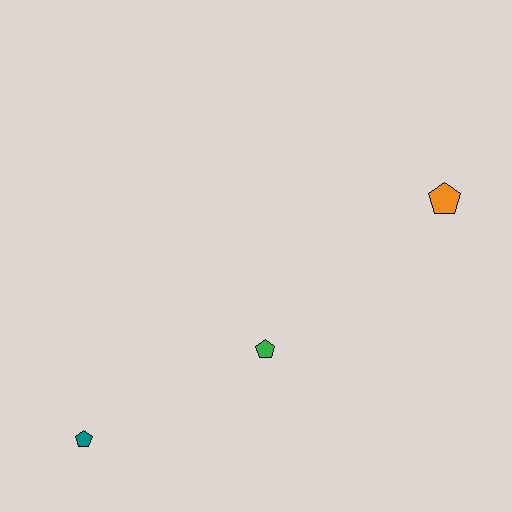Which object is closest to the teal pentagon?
The green pentagon is closest to the teal pentagon.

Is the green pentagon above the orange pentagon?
No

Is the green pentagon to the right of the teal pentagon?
Yes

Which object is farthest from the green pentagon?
The orange pentagon is farthest from the green pentagon.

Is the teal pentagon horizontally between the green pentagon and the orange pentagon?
No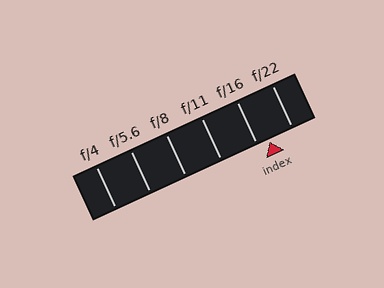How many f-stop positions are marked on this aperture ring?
There are 6 f-stop positions marked.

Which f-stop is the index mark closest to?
The index mark is closest to f/16.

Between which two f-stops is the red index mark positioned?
The index mark is between f/16 and f/22.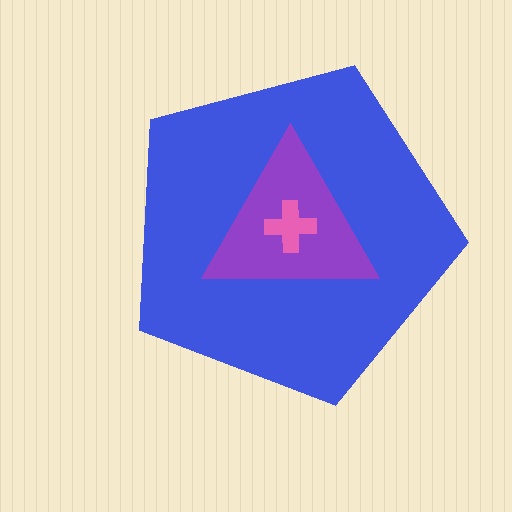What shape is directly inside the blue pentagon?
The purple triangle.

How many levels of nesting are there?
3.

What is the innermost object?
The pink cross.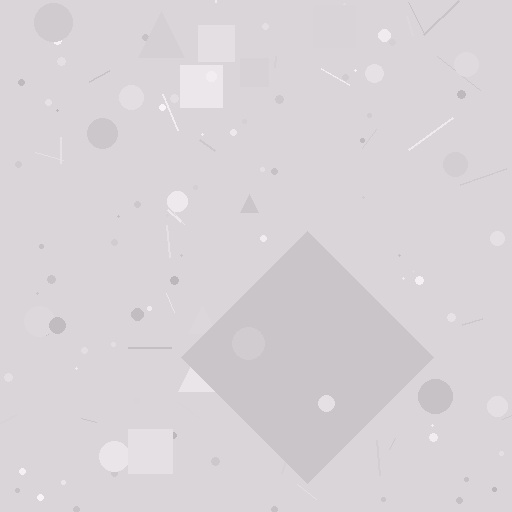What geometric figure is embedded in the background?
A diamond is embedded in the background.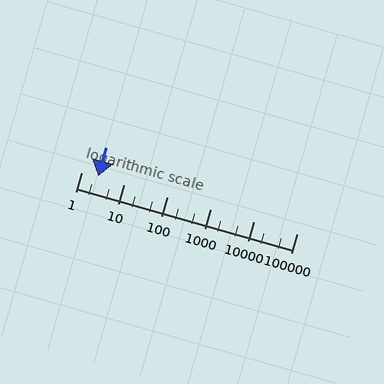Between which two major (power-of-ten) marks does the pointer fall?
The pointer is between 1 and 10.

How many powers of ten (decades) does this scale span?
The scale spans 5 decades, from 1 to 100000.